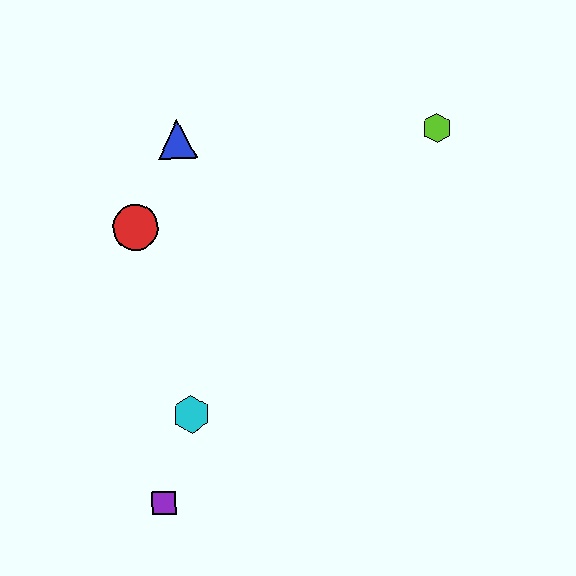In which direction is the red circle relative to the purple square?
The red circle is above the purple square.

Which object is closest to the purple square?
The cyan hexagon is closest to the purple square.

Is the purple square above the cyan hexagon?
No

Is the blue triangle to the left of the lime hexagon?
Yes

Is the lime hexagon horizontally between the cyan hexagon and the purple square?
No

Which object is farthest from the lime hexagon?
The purple square is farthest from the lime hexagon.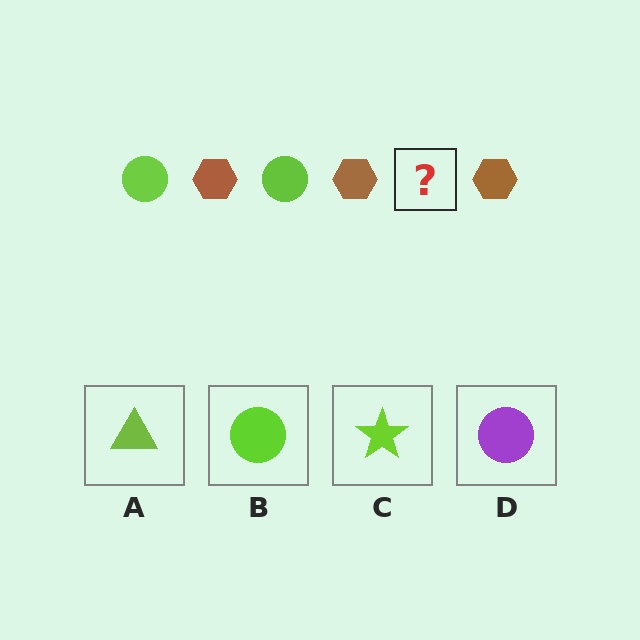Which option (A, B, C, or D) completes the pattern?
B.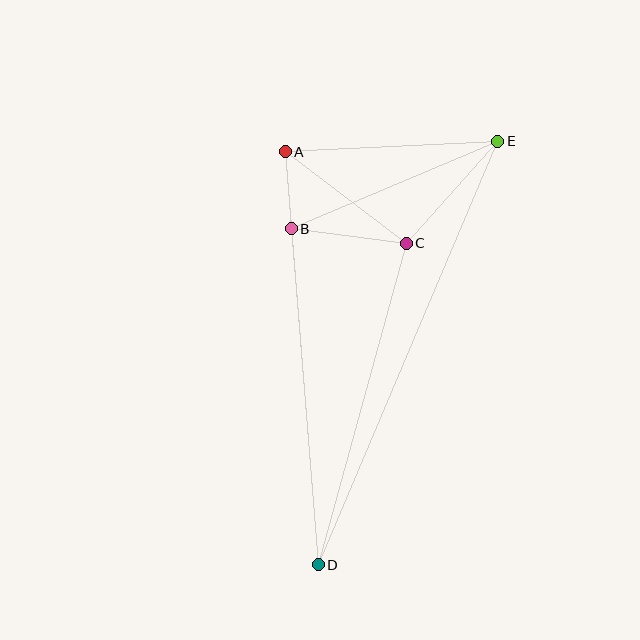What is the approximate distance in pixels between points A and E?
The distance between A and E is approximately 213 pixels.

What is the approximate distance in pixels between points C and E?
The distance between C and E is approximately 137 pixels.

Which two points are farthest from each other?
Points D and E are farthest from each other.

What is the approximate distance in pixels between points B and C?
The distance between B and C is approximately 116 pixels.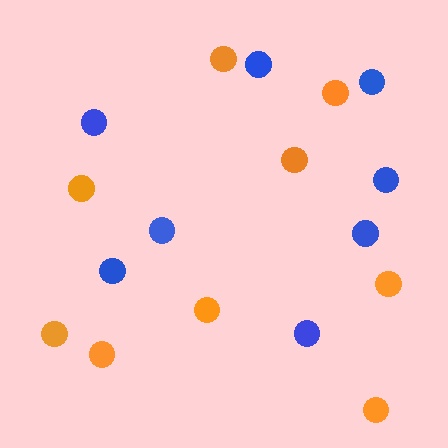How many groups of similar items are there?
There are 2 groups: one group of blue circles (8) and one group of orange circles (9).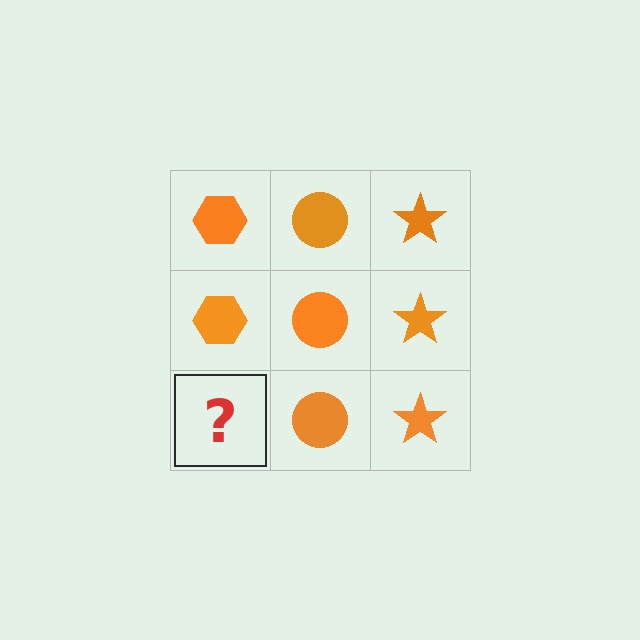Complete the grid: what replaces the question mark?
The question mark should be replaced with an orange hexagon.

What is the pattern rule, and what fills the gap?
The rule is that each column has a consistent shape. The gap should be filled with an orange hexagon.